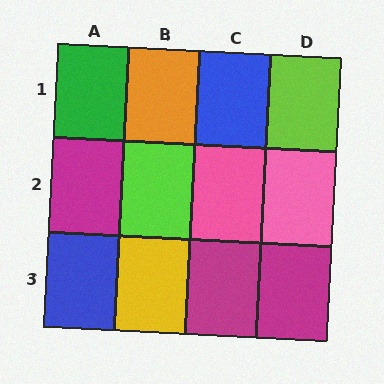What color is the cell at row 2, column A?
Magenta.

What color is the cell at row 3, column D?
Magenta.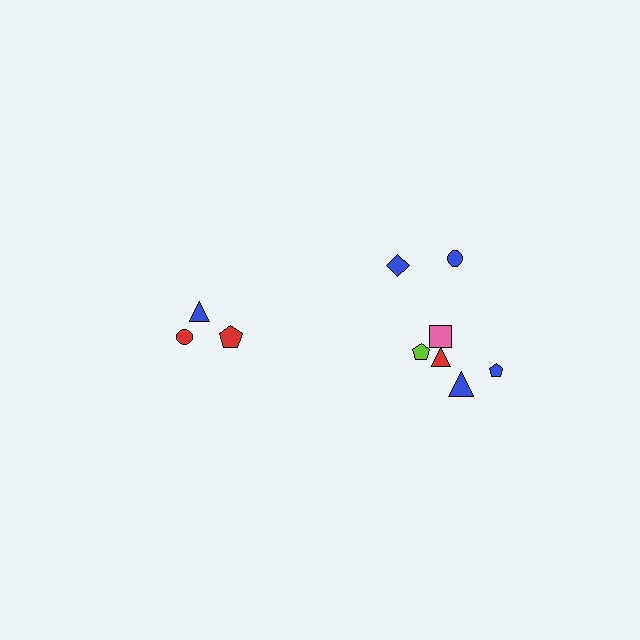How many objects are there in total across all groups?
There are 10 objects.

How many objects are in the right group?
There are 7 objects.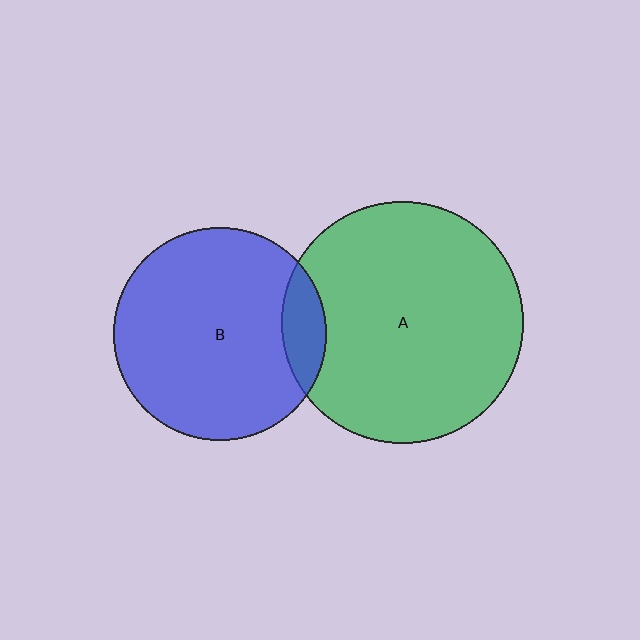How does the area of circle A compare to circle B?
Approximately 1.3 times.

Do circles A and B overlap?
Yes.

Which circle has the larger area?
Circle A (green).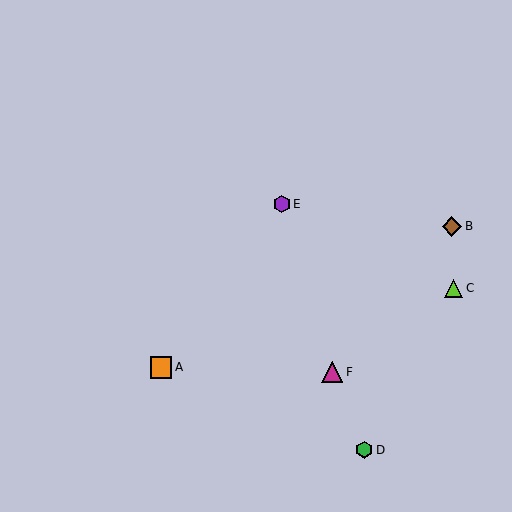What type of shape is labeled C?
Shape C is a lime triangle.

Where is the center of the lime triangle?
The center of the lime triangle is at (454, 288).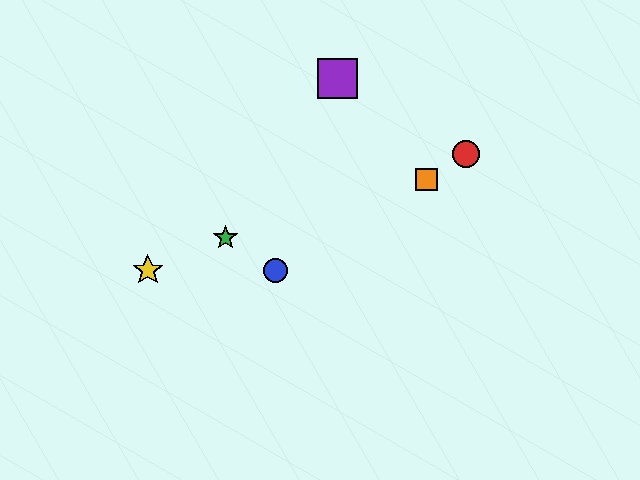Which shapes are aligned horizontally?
The blue circle, the yellow star are aligned horizontally.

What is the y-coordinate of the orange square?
The orange square is at y≈179.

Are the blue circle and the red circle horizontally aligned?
No, the blue circle is at y≈270 and the red circle is at y≈154.